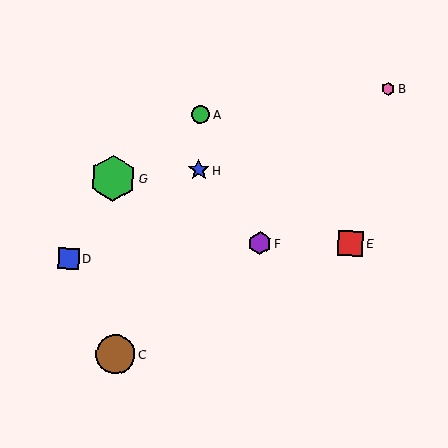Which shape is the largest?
The green hexagon (labeled G) is the largest.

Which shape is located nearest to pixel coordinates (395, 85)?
The pink hexagon (labeled B) at (388, 89) is nearest to that location.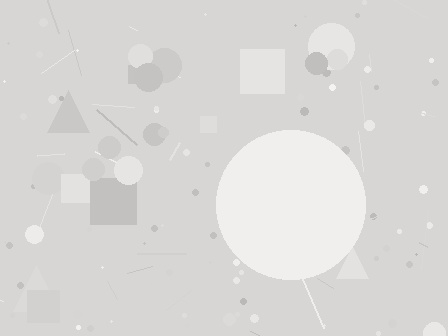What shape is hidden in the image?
A circle is hidden in the image.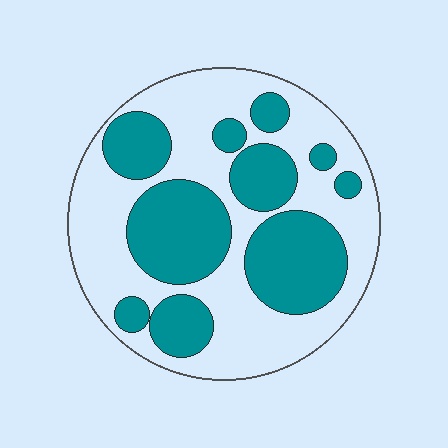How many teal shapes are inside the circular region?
10.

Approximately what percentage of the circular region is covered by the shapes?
Approximately 40%.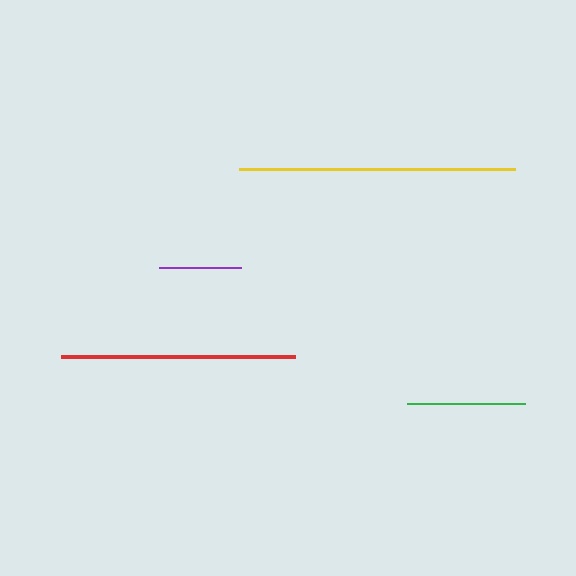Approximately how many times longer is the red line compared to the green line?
The red line is approximately 2.0 times the length of the green line.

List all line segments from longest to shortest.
From longest to shortest: yellow, red, green, purple.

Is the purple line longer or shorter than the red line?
The red line is longer than the purple line.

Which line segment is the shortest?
The purple line is the shortest at approximately 81 pixels.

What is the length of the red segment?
The red segment is approximately 234 pixels long.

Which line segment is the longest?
The yellow line is the longest at approximately 276 pixels.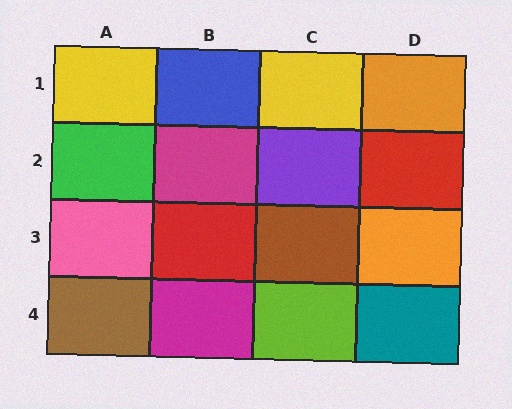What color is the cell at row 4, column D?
Teal.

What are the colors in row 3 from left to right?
Pink, red, brown, orange.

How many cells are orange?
2 cells are orange.